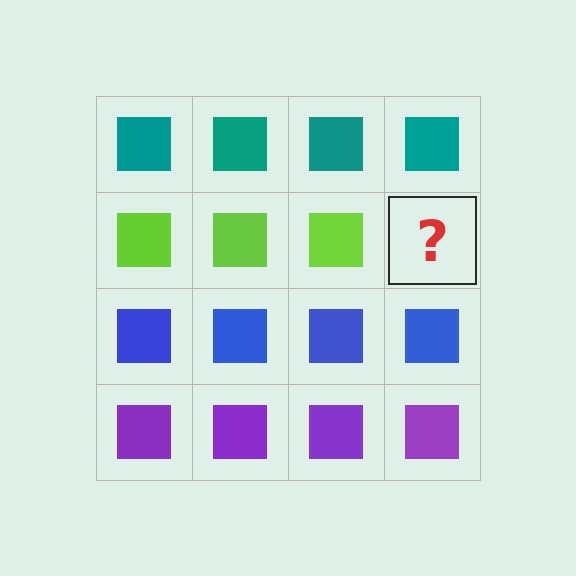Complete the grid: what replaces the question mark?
The question mark should be replaced with a lime square.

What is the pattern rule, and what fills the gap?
The rule is that each row has a consistent color. The gap should be filled with a lime square.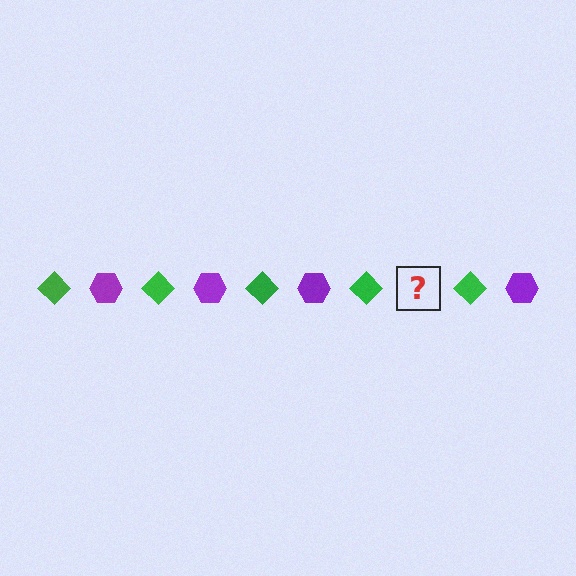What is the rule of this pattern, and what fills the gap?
The rule is that the pattern alternates between green diamond and purple hexagon. The gap should be filled with a purple hexagon.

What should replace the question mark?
The question mark should be replaced with a purple hexagon.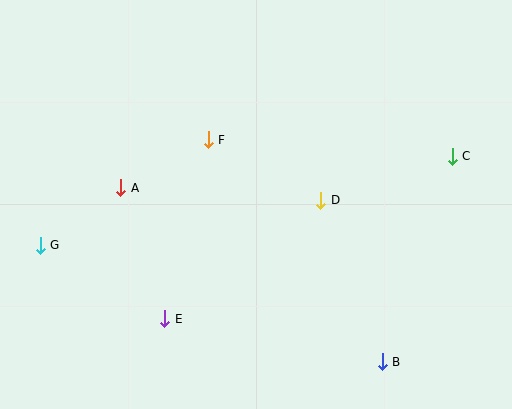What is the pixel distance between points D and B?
The distance between D and B is 173 pixels.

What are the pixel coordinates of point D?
Point D is at (321, 200).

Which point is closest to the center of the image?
Point D at (321, 200) is closest to the center.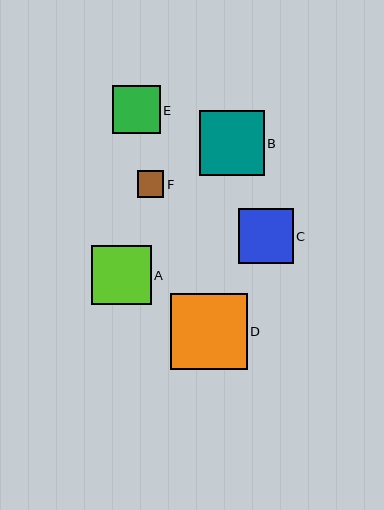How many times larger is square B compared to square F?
Square B is approximately 2.4 times the size of square F.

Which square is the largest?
Square D is the largest with a size of approximately 77 pixels.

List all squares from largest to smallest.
From largest to smallest: D, B, A, C, E, F.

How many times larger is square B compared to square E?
Square B is approximately 1.3 times the size of square E.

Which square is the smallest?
Square F is the smallest with a size of approximately 27 pixels.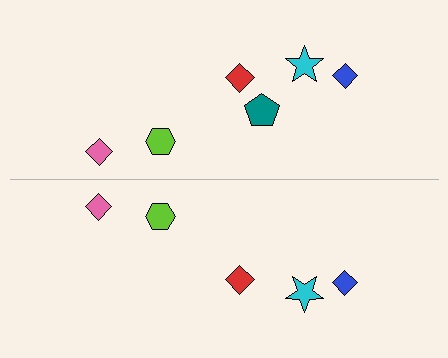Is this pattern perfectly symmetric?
No, the pattern is not perfectly symmetric. A teal pentagon is missing from the bottom side.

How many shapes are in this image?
There are 11 shapes in this image.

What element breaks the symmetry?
A teal pentagon is missing from the bottom side.